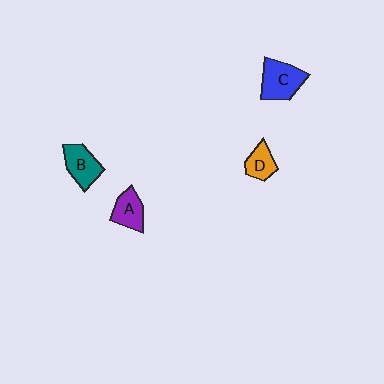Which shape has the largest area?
Shape C (blue).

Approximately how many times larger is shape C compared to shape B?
Approximately 1.2 times.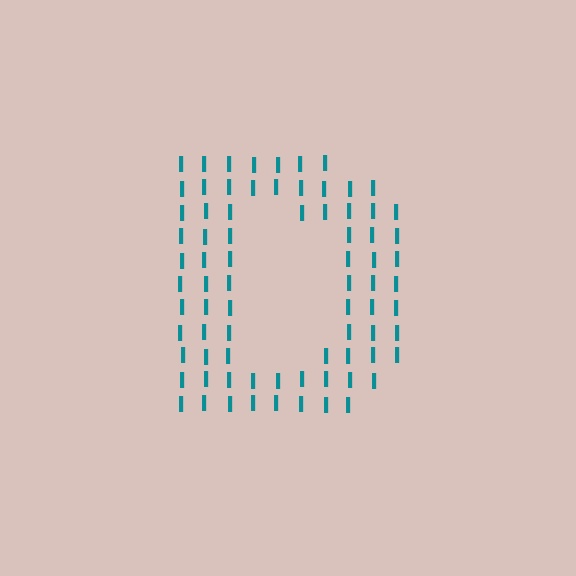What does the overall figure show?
The overall figure shows the letter D.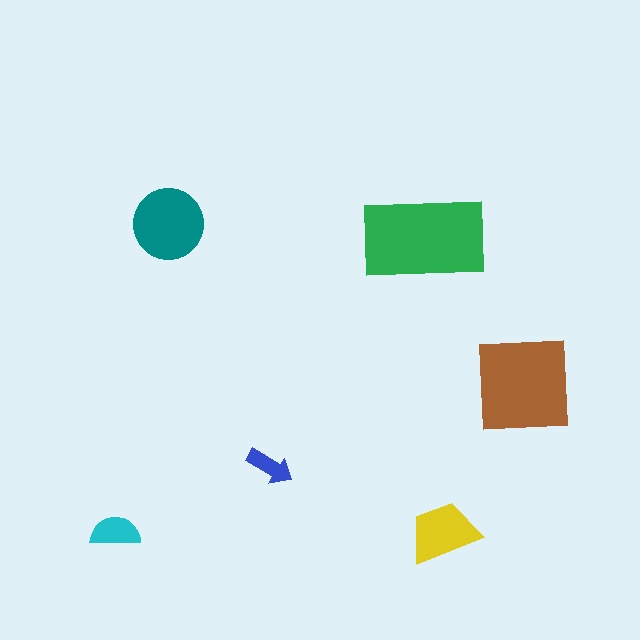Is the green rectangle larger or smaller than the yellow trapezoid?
Larger.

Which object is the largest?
The green rectangle.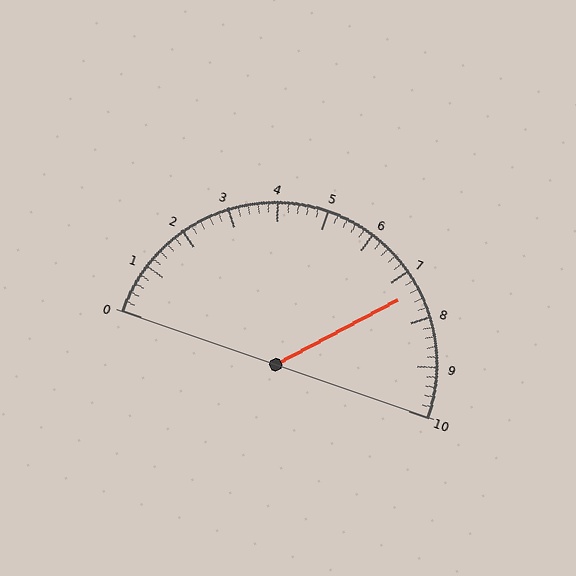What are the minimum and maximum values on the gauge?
The gauge ranges from 0 to 10.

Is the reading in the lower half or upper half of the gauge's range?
The reading is in the upper half of the range (0 to 10).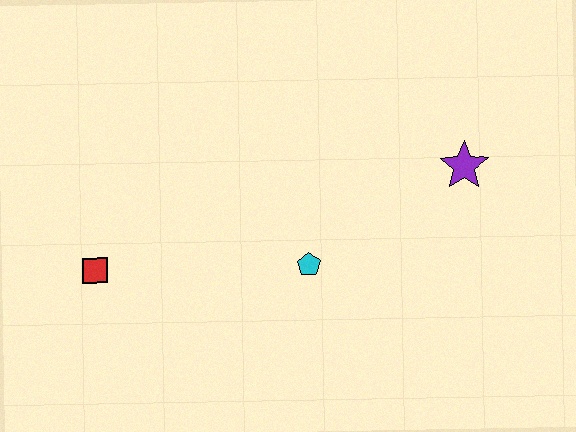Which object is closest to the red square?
The cyan pentagon is closest to the red square.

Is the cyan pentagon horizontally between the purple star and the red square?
Yes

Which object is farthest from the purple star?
The red square is farthest from the purple star.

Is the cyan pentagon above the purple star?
No